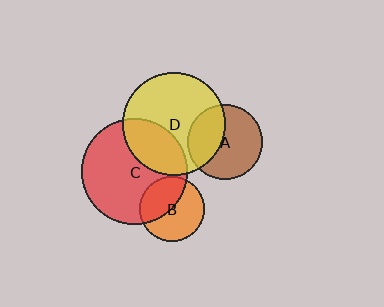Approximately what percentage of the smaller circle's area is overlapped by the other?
Approximately 30%.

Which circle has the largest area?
Circle C (red).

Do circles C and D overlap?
Yes.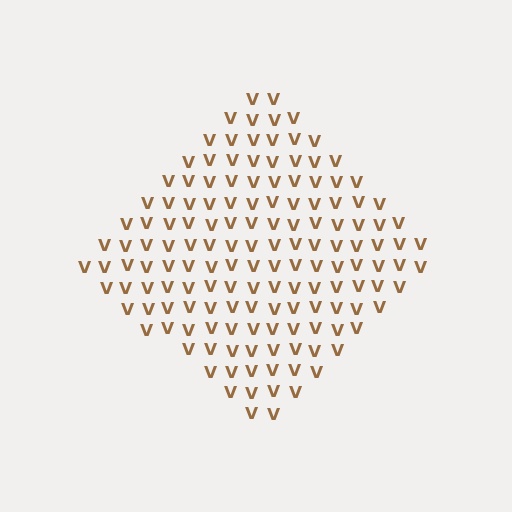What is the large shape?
The large shape is a diamond.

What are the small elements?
The small elements are letter V's.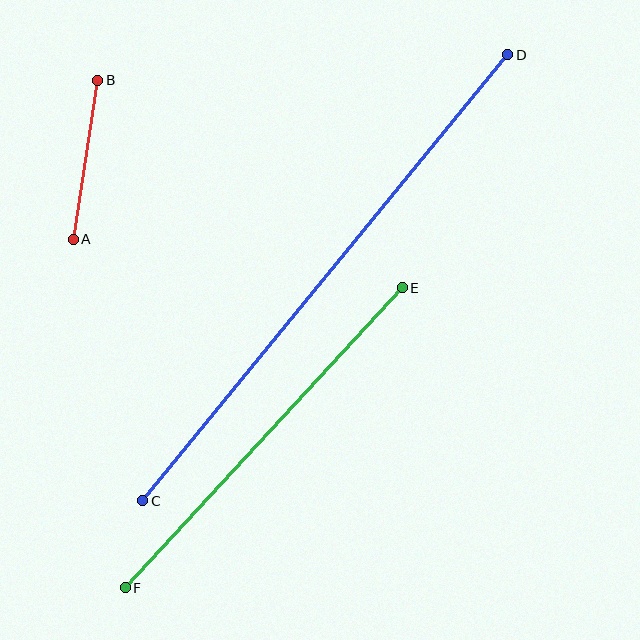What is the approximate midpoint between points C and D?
The midpoint is at approximately (325, 278) pixels.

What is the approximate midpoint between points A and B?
The midpoint is at approximately (86, 160) pixels.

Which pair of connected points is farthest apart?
Points C and D are farthest apart.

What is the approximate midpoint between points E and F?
The midpoint is at approximately (264, 438) pixels.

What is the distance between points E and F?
The distance is approximately 408 pixels.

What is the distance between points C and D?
The distance is approximately 576 pixels.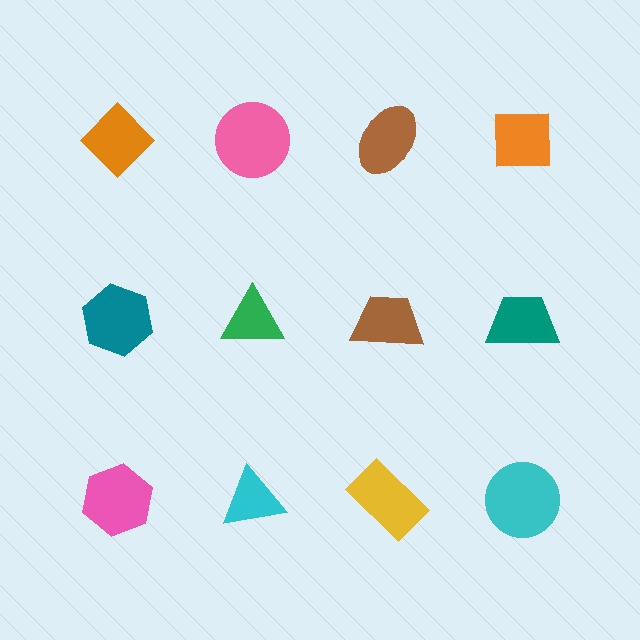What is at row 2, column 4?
A teal trapezoid.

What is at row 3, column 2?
A cyan triangle.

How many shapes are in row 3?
4 shapes.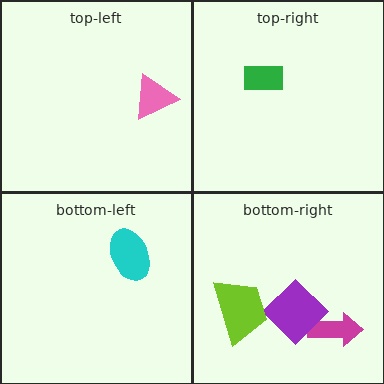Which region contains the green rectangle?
The top-right region.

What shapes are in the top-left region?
The pink triangle.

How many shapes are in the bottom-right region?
3.